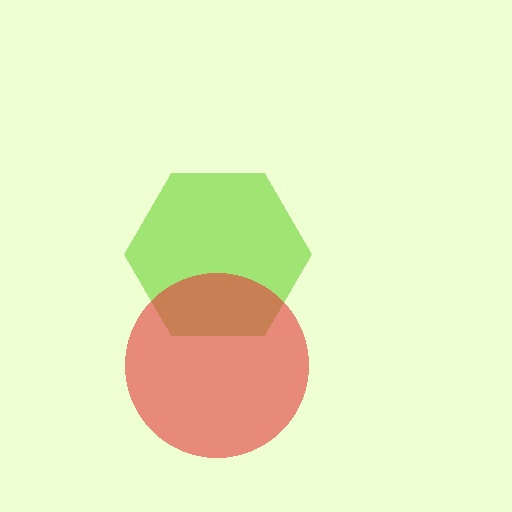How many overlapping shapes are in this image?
There are 2 overlapping shapes in the image.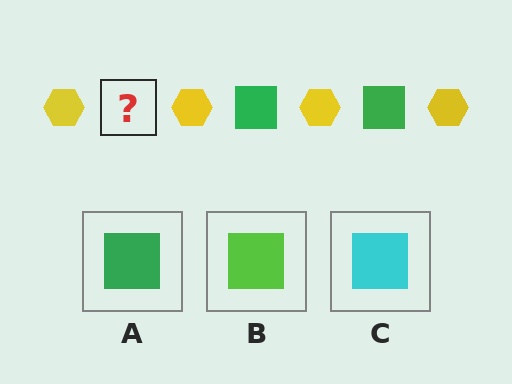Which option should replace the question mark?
Option A.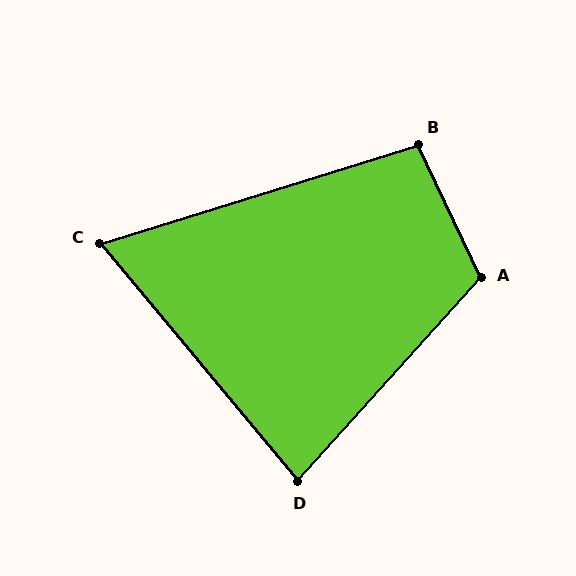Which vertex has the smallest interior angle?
C, at approximately 67 degrees.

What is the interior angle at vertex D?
Approximately 82 degrees (acute).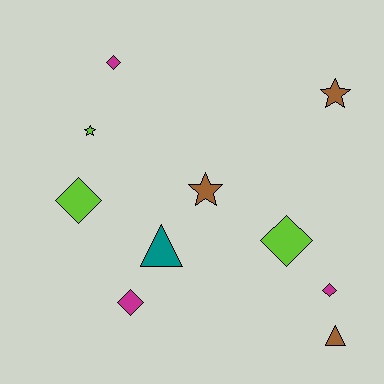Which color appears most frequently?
Lime, with 3 objects.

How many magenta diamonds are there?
There are 3 magenta diamonds.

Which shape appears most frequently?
Diamond, with 5 objects.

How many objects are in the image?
There are 10 objects.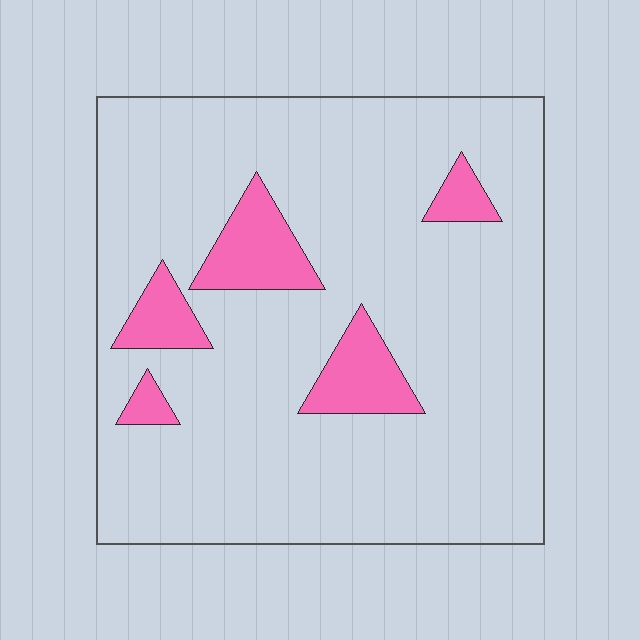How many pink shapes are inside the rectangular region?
5.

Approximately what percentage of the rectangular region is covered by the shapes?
Approximately 10%.